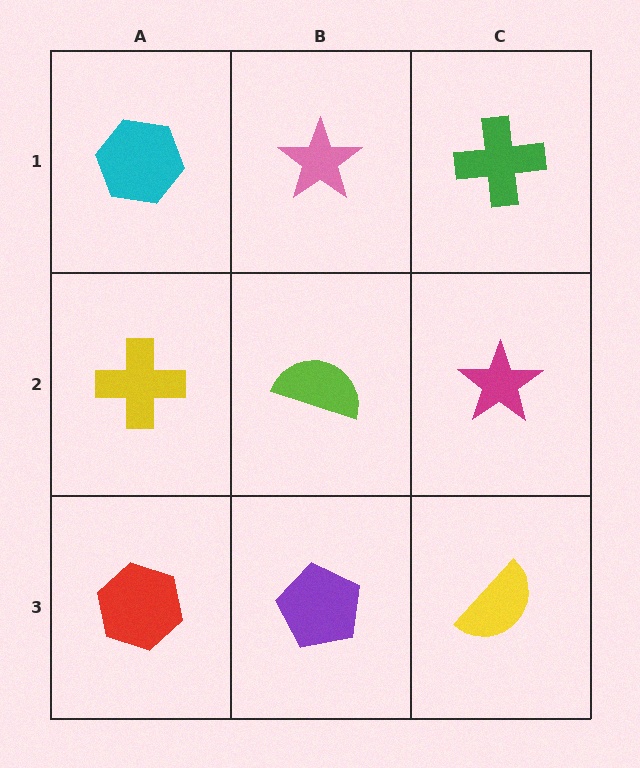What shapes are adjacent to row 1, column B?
A lime semicircle (row 2, column B), a cyan hexagon (row 1, column A), a green cross (row 1, column C).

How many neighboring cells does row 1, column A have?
2.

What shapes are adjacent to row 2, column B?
A pink star (row 1, column B), a purple pentagon (row 3, column B), a yellow cross (row 2, column A), a magenta star (row 2, column C).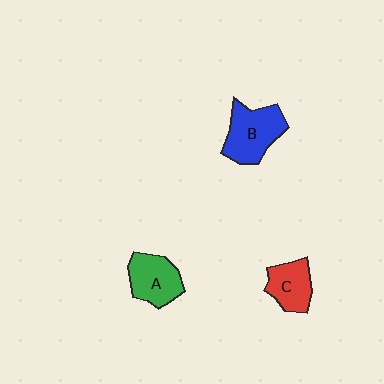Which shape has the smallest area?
Shape C (red).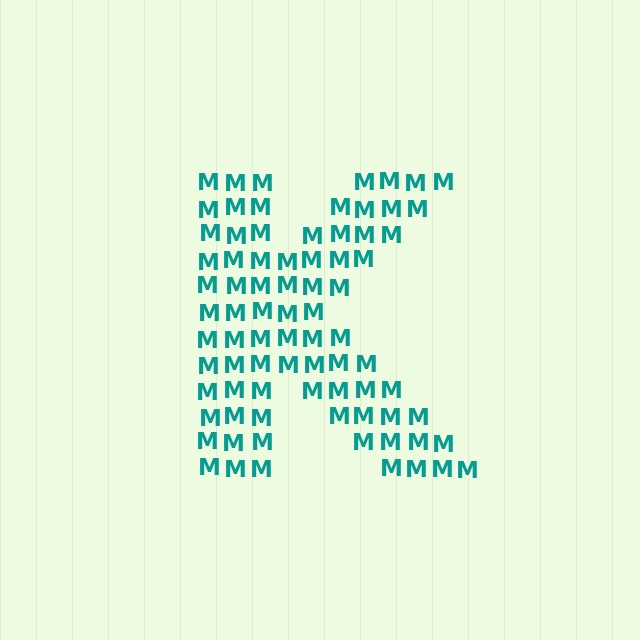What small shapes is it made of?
It is made of small letter M's.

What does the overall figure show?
The overall figure shows the letter K.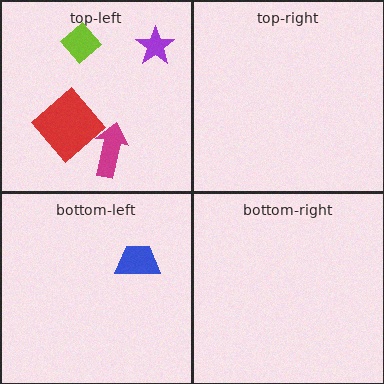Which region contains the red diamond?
The top-left region.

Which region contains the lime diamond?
The top-left region.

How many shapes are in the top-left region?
4.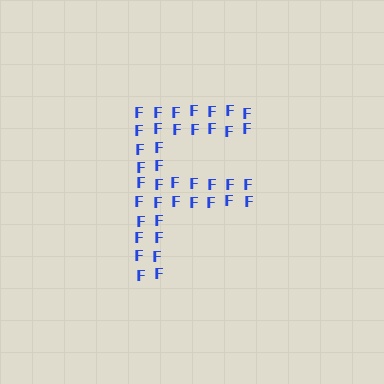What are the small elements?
The small elements are letter F's.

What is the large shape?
The large shape is the letter F.